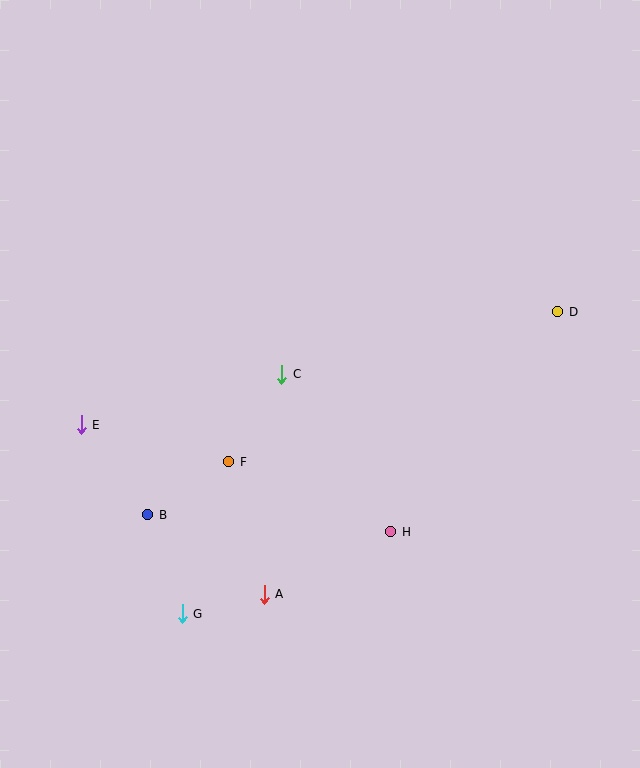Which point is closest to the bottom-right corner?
Point H is closest to the bottom-right corner.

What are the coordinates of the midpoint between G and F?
The midpoint between G and F is at (205, 538).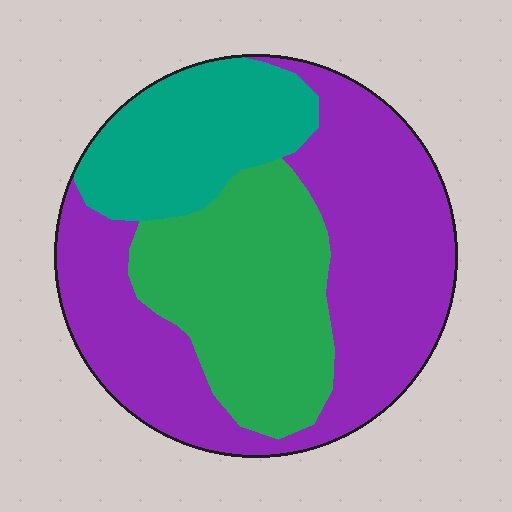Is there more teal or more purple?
Purple.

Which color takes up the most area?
Purple, at roughly 50%.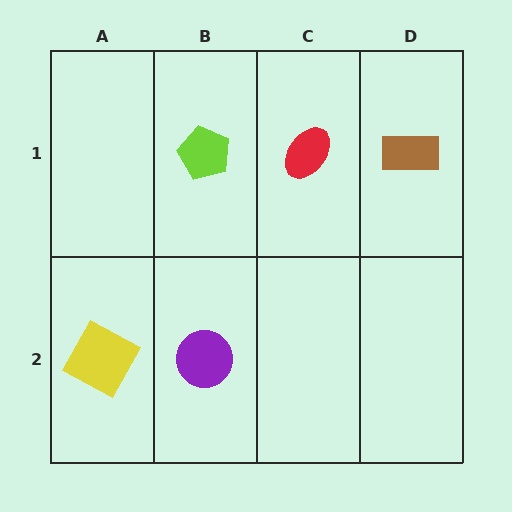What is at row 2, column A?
A yellow square.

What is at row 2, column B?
A purple circle.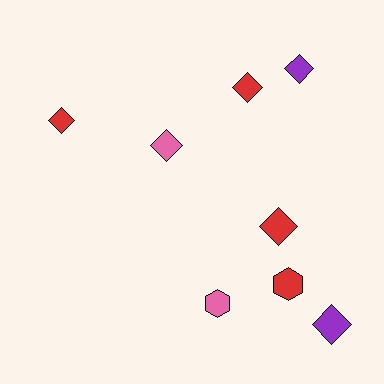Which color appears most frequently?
Red, with 4 objects.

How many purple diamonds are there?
There are 2 purple diamonds.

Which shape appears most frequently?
Diamond, with 6 objects.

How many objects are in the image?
There are 8 objects.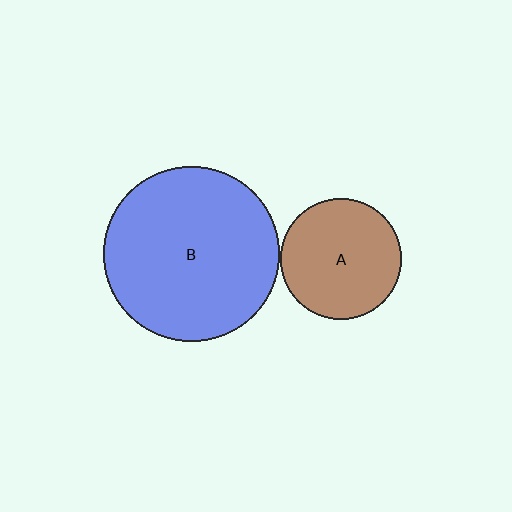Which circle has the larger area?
Circle B (blue).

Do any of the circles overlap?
No, none of the circles overlap.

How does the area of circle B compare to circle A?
Approximately 2.1 times.